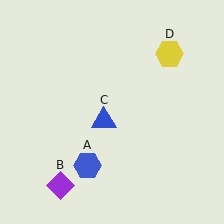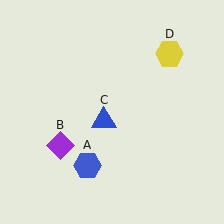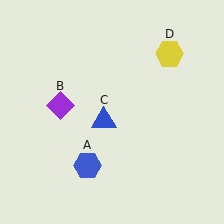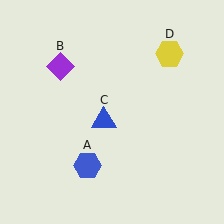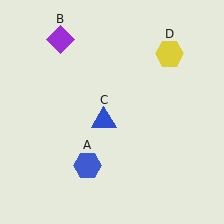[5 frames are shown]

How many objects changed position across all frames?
1 object changed position: purple diamond (object B).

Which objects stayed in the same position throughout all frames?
Blue hexagon (object A) and blue triangle (object C) and yellow hexagon (object D) remained stationary.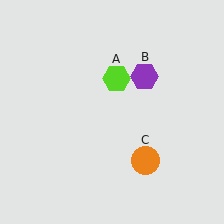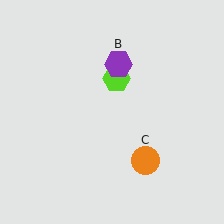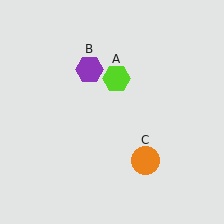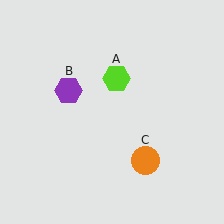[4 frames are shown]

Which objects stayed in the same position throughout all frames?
Lime hexagon (object A) and orange circle (object C) remained stationary.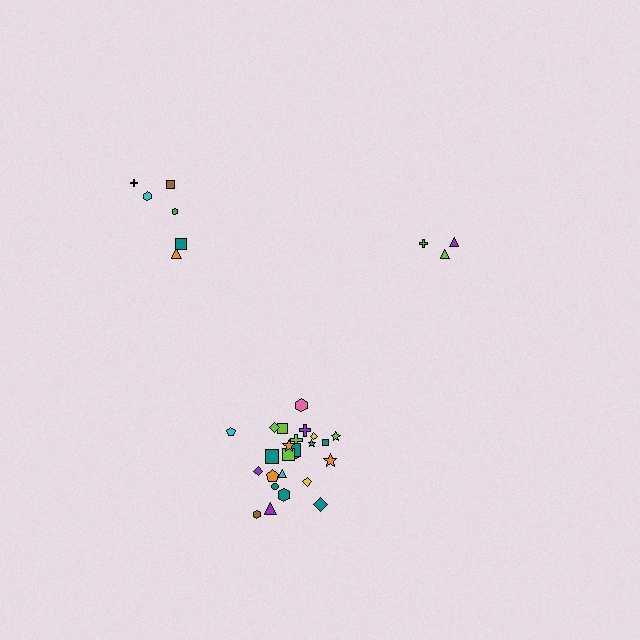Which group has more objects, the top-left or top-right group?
The top-left group.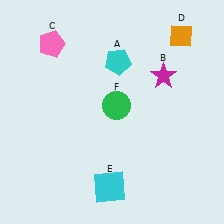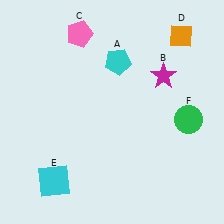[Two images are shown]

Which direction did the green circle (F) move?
The green circle (F) moved right.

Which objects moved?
The objects that moved are: the pink pentagon (C), the cyan square (E), the green circle (F).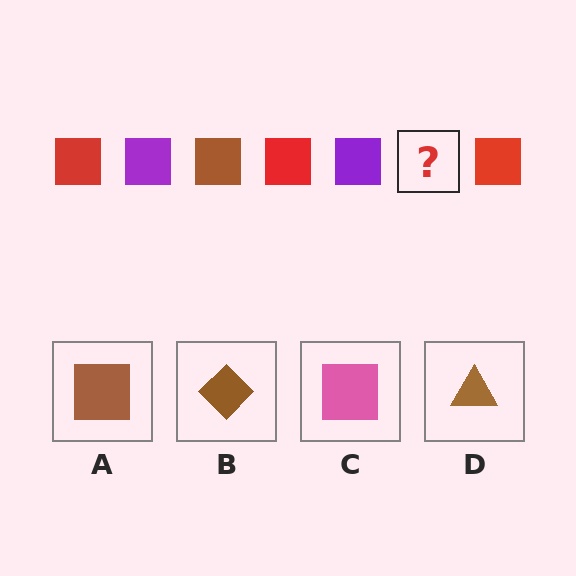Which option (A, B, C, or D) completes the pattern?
A.